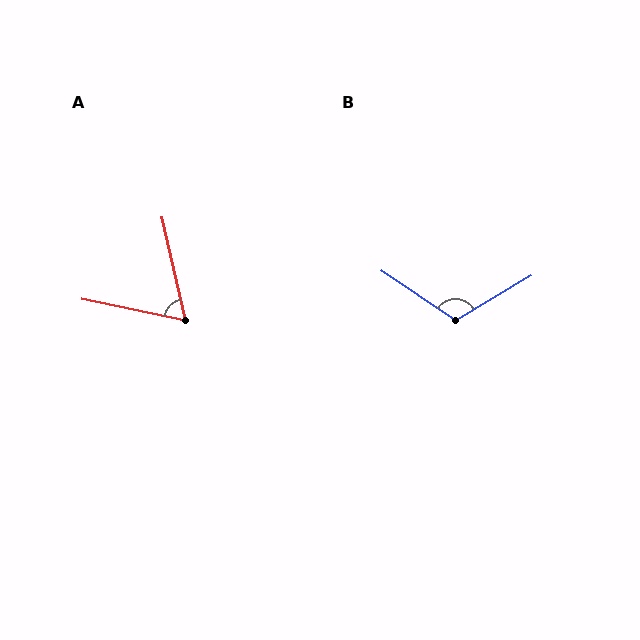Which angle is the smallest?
A, at approximately 65 degrees.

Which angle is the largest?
B, at approximately 116 degrees.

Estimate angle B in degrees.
Approximately 116 degrees.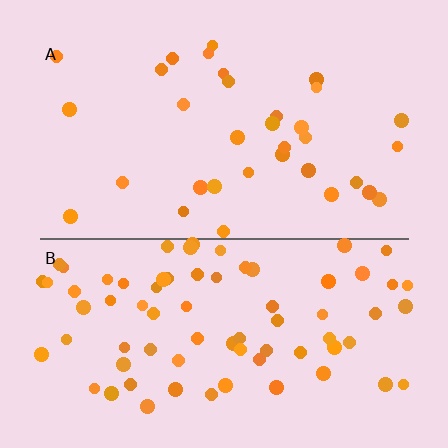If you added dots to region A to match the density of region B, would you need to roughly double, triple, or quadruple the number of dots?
Approximately double.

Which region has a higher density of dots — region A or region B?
B (the bottom).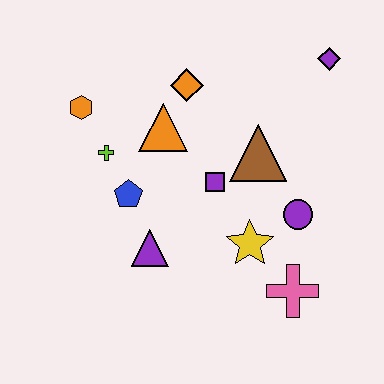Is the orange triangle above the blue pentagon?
Yes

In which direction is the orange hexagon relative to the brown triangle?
The orange hexagon is to the left of the brown triangle.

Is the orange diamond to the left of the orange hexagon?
No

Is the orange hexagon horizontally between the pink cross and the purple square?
No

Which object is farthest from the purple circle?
The orange hexagon is farthest from the purple circle.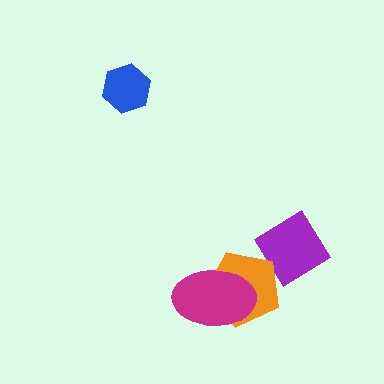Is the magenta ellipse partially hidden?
No, no other shape covers it.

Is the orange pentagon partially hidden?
Yes, it is partially covered by another shape.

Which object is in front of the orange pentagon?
The magenta ellipse is in front of the orange pentagon.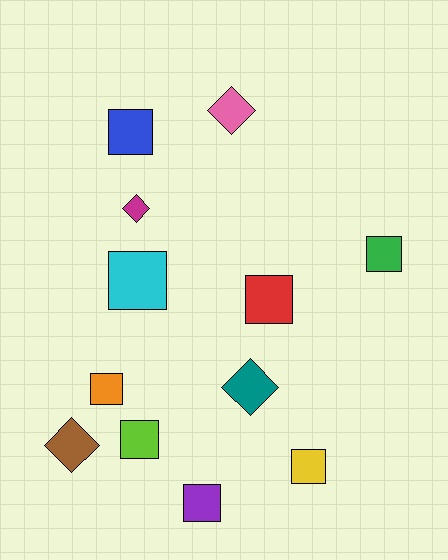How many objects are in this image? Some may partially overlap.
There are 12 objects.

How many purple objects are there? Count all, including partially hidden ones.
There is 1 purple object.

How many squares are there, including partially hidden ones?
There are 8 squares.